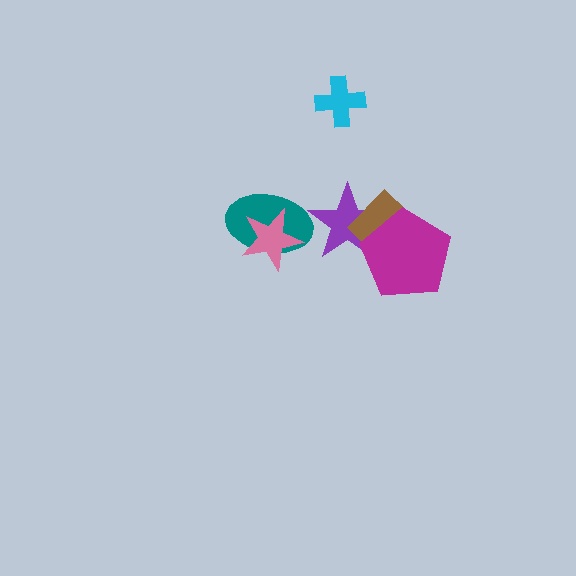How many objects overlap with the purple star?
2 objects overlap with the purple star.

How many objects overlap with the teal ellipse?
1 object overlaps with the teal ellipse.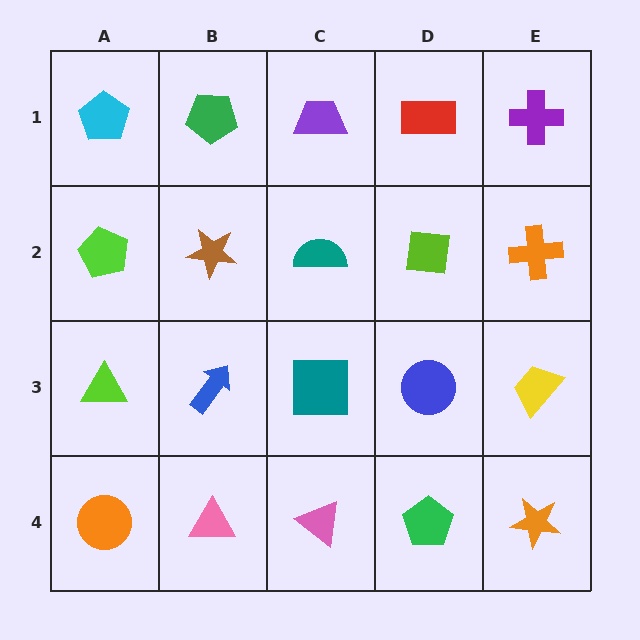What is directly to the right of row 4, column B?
A pink triangle.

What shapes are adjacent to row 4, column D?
A blue circle (row 3, column D), a pink triangle (row 4, column C), an orange star (row 4, column E).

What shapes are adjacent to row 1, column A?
A lime pentagon (row 2, column A), a green pentagon (row 1, column B).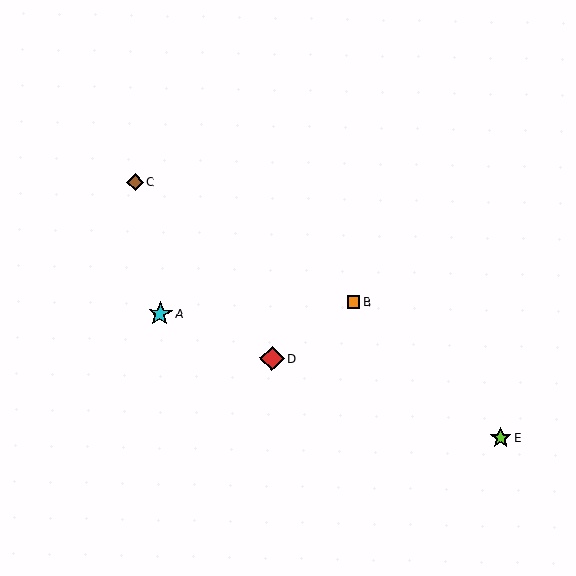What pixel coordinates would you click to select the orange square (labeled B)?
Click at (353, 302) to select the orange square B.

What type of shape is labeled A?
Shape A is a cyan star.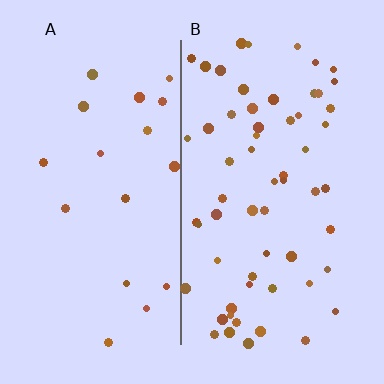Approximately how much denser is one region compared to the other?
Approximately 3.3× — region B over region A.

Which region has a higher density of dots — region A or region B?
B (the right).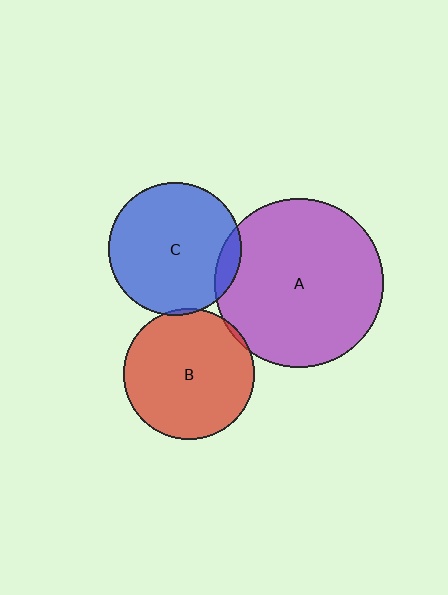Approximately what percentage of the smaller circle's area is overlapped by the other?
Approximately 5%.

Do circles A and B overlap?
Yes.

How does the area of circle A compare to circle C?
Approximately 1.6 times.